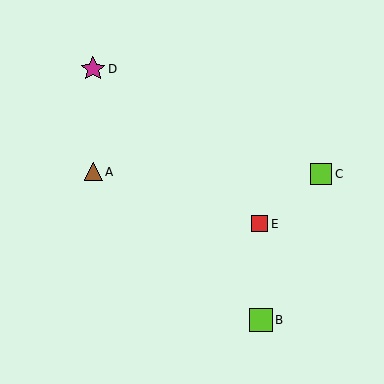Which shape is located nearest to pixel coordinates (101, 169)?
The brown triangle (labeled A) at (93, 172) is nearest to that location.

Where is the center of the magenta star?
The center of the magenta star is at (93, 69).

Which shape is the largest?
The magenta star (labeled D) is the largest.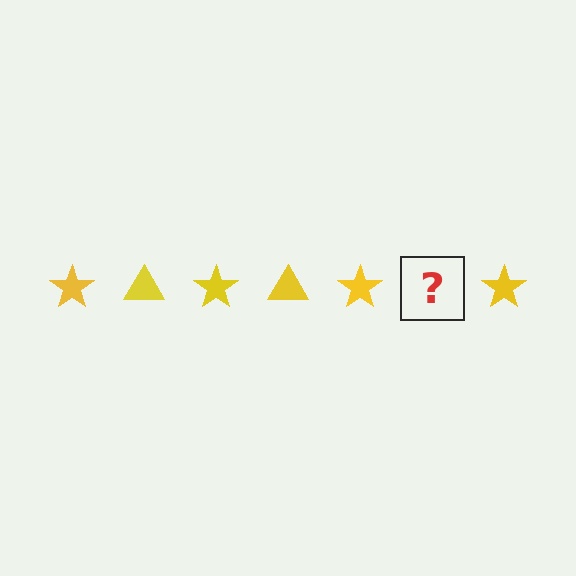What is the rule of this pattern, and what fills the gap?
The rule is that the pattern cycles through star, triangle shapes in yellow. The gap should be filled with a yellow triangle.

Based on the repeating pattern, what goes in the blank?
The blank should be a yellow triangle.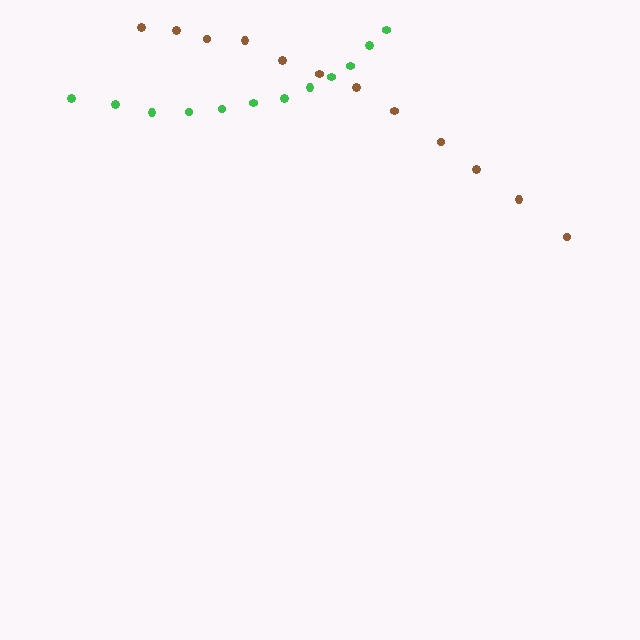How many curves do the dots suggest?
There are 2 distinct paths.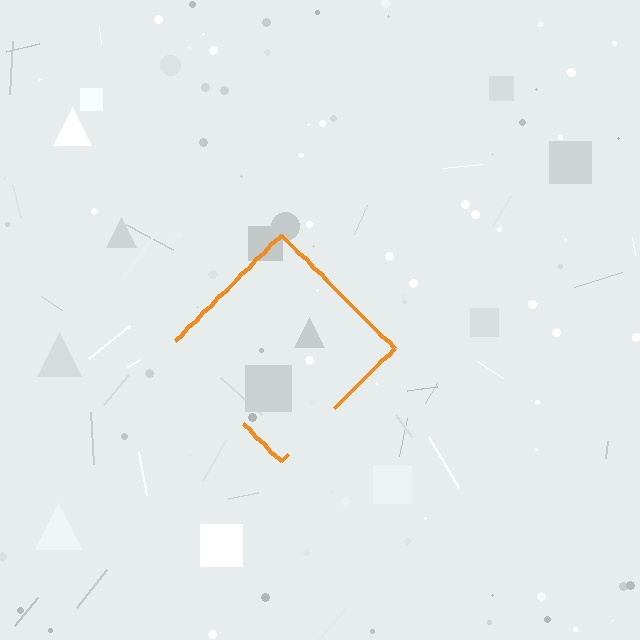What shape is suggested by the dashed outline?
The dashed outline suggests a diamond.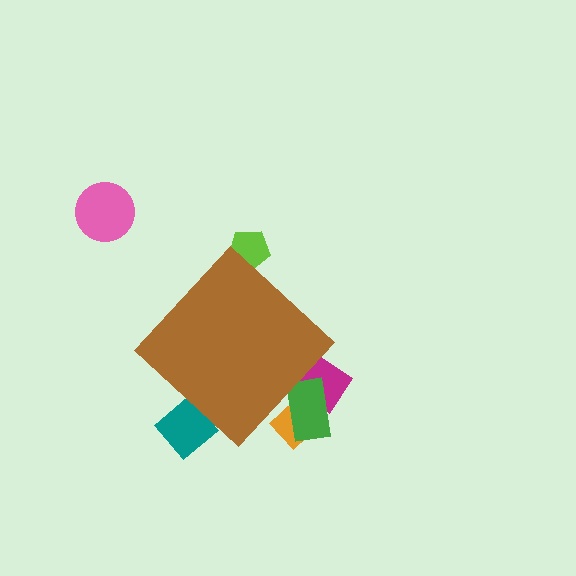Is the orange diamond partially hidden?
Yes, the orange diamond is partially hidden behind the brown diamond.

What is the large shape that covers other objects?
A brown diamond.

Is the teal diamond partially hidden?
Yes, the teal diamond is partially hidden behind the brown diamond.